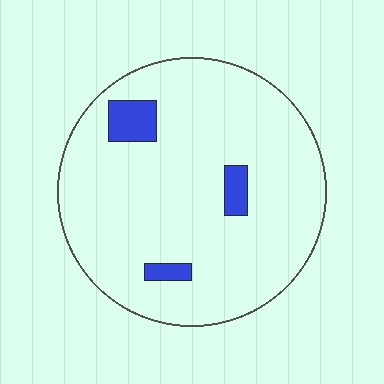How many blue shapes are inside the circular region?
3.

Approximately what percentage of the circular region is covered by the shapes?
Approximately 5%.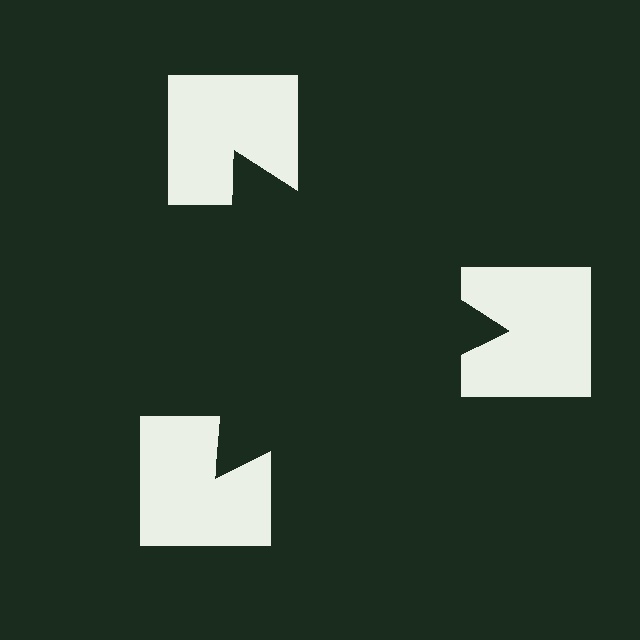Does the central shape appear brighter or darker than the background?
It typically appears slightly darker than the background, even though no actual brightness change is drawn.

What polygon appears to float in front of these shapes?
An illusory triangle — its edges are inferred from the aligned wedge cuts in the notched squares, not physically drawn.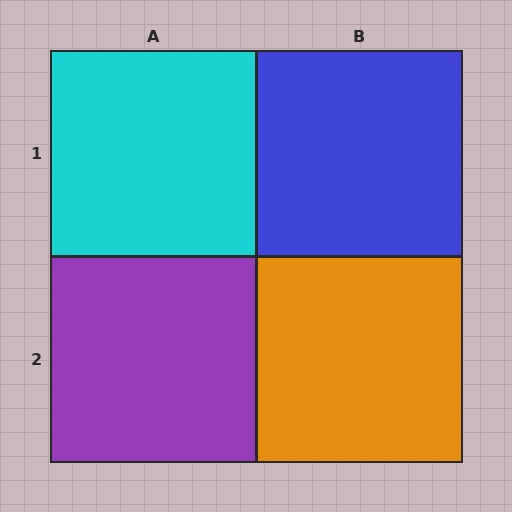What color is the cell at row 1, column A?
Cyan.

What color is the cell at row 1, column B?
Blue.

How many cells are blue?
1 cell is blue.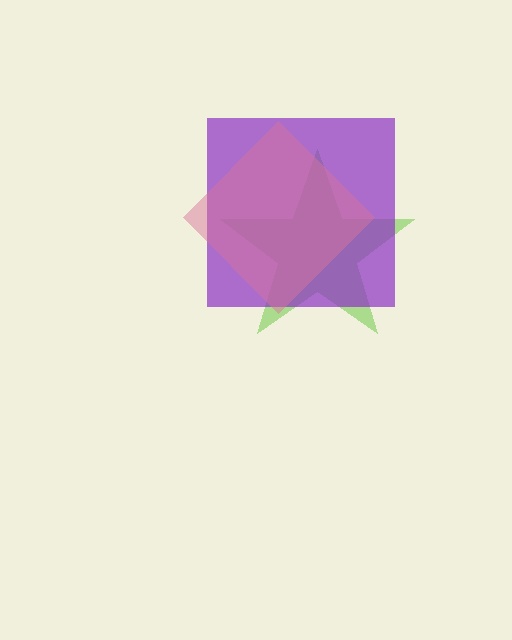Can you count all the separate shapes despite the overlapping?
Yes, there are 3 separate shapes.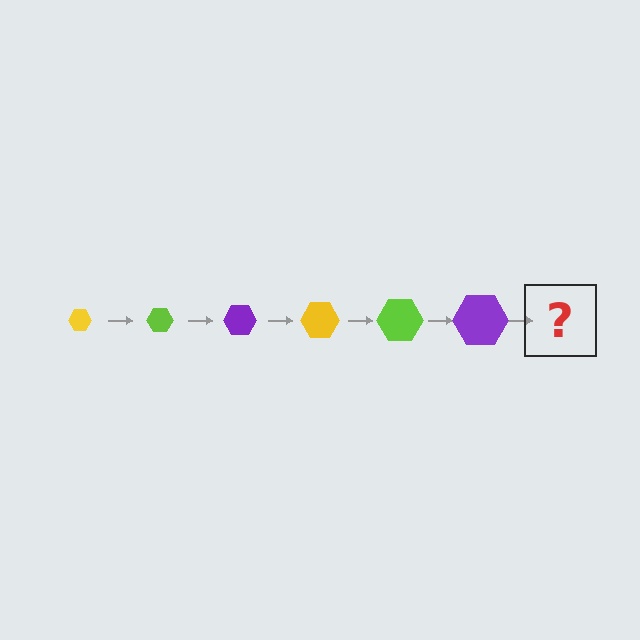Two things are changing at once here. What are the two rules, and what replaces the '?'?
The two rules are that the hexagon grows larger each step and the color cycles through yellow, lime, and purple. The '?' should be a yellow hexagon, larger than the previous one.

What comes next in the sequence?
The next element should be a yellow hexagon, larger than the previous one.